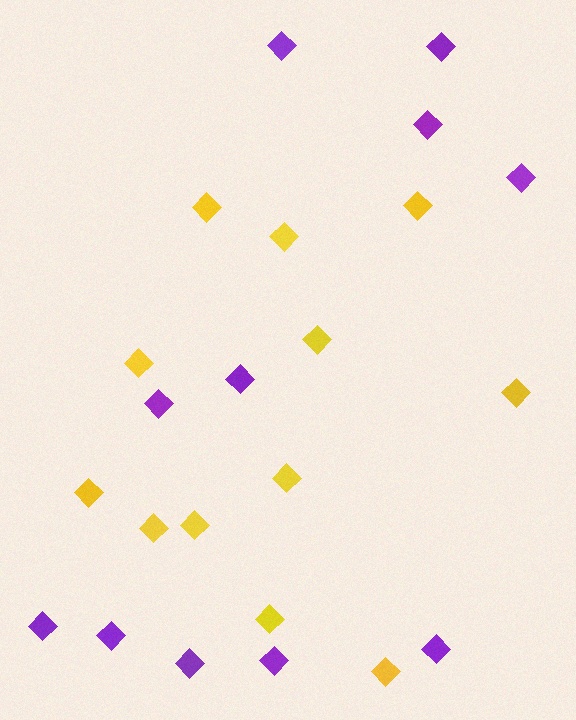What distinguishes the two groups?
There are 2 groups: one group of yellow diamonds (12) and one group of purple diamonds (11).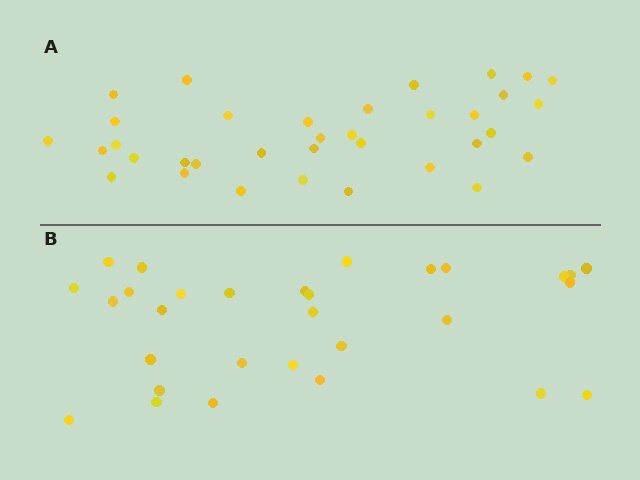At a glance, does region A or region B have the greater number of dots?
Region A (the top region) has more dots.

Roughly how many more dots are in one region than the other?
Region A has about 5 more dots than region B.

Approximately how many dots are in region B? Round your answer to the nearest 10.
About 30 dots.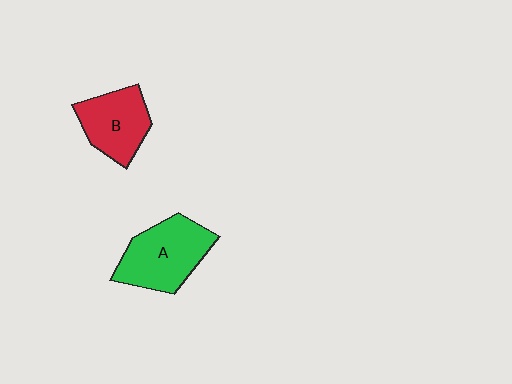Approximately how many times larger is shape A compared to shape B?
Approximately 1.3 times.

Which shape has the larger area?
Shape A (green).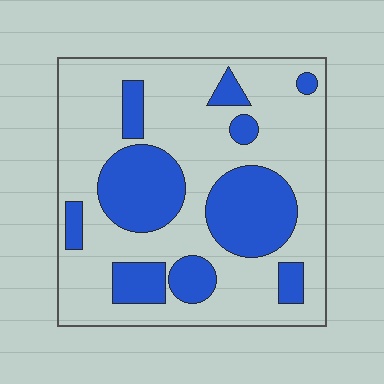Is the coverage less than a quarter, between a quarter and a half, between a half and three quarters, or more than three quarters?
Between a quarter and a half.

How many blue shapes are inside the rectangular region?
10.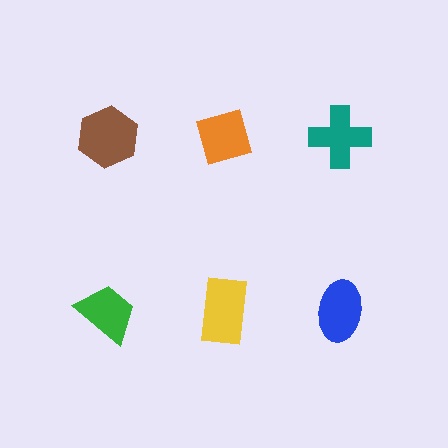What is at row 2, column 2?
A yellow rectangle.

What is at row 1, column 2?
An orange diamond.